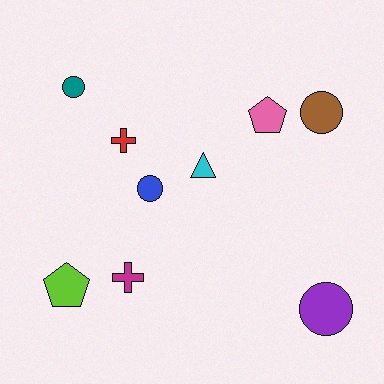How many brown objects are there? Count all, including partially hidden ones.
There is 1 brown object.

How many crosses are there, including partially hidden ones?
There are 2 crosses.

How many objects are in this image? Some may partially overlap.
There are 9 objects.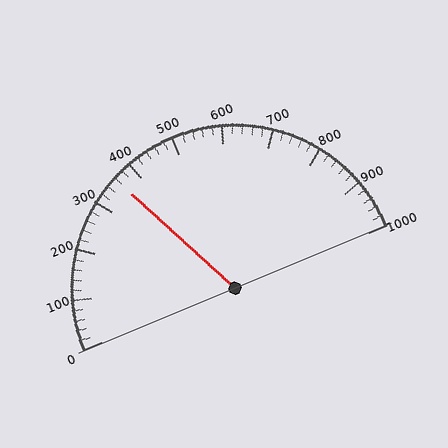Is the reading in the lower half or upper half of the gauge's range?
The reading is in the lower half of the range (0 to 1000).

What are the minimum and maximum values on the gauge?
The gauge ranges from 0 to 1000.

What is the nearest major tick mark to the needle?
The nearest major tick mark is 400.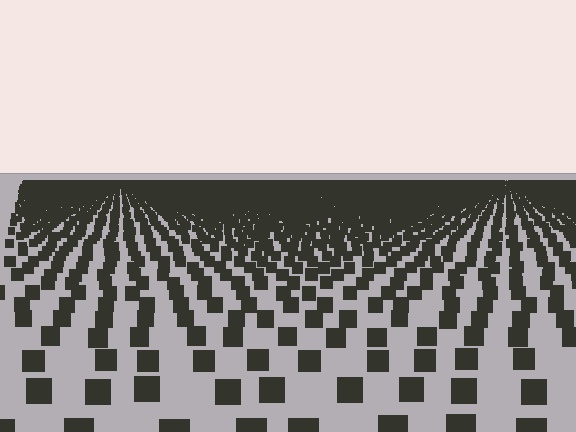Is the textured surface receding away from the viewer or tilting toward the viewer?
The surface is receding away from the viewer. Texture elements get smaller and denser toward the top.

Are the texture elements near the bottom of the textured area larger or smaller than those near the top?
Larger. Near the bottom, elements are closer to the viewer and appear at a bigger on-screen size.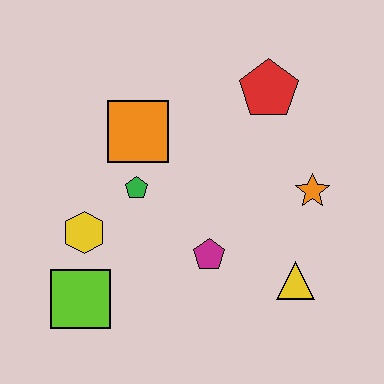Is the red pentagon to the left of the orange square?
No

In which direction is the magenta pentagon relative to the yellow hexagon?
The magenta pentagon is to the right of the yellow hexagon.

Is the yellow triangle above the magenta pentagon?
No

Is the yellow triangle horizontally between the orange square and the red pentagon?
No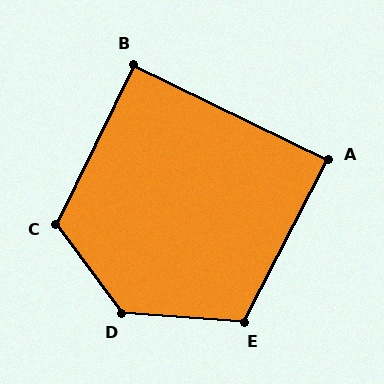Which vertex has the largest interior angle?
D, at approximately 131 degrees.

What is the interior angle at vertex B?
Approximately 90 degrees (approximately right).